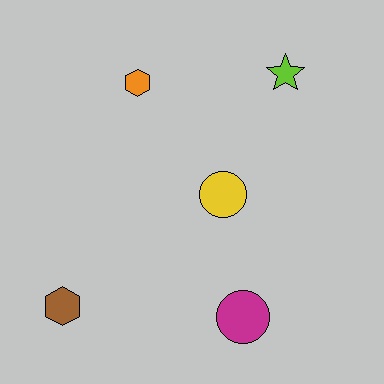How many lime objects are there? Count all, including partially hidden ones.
There is 1 lime object.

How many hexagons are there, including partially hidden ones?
There are 2 hexagons.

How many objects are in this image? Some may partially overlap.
There are 5 objects.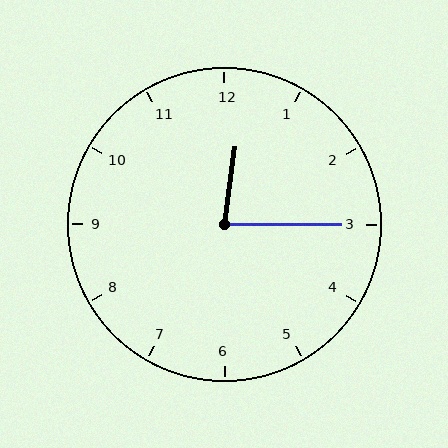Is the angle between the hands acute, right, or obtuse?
It is acute.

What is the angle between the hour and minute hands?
Approximately 82 degrees.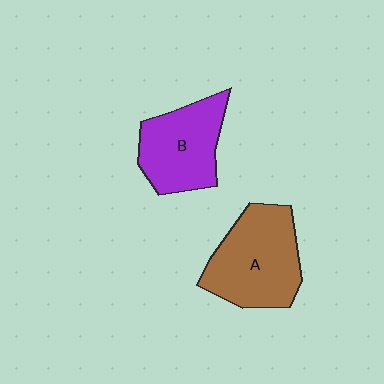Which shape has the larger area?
Shape A (brown).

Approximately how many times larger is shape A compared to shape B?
Approximately 1.2 times.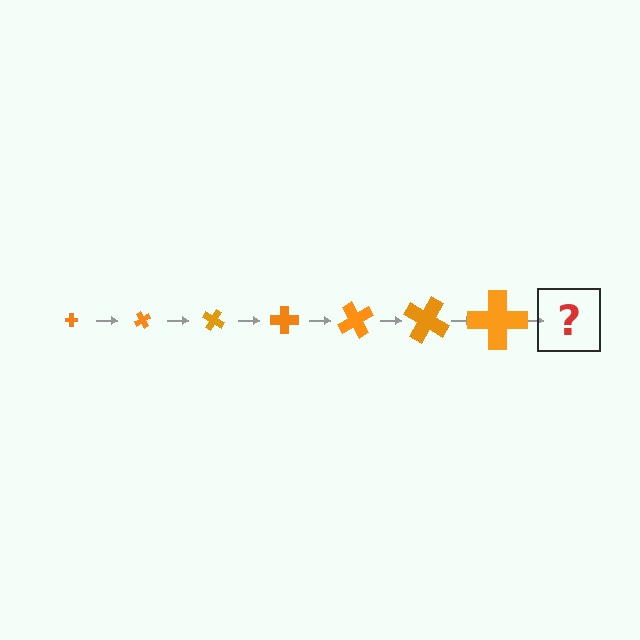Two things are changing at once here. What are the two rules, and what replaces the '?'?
The two rules are that the cross grows larger each step and it rotates 60 degrees each step. The '?' should be a cross, larger than the previous one and rotated 420 degrees from the start.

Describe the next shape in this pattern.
It should be a cross, larger than the previous one and rotated 420 degrees from the start.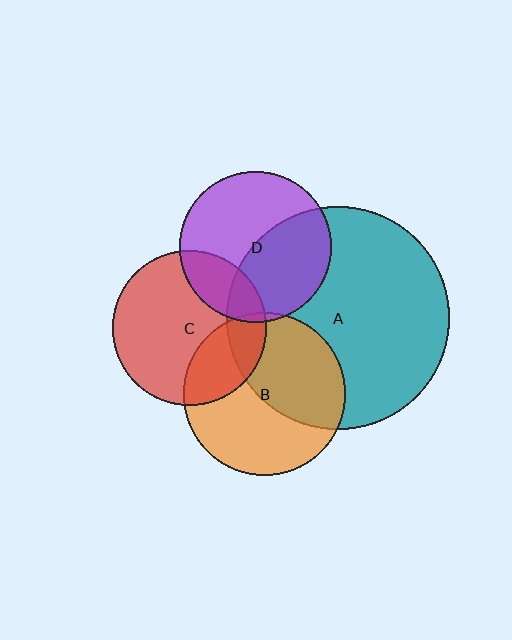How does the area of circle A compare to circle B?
Approximately 1.9 times.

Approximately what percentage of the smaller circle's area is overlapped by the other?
Approximately 45%.